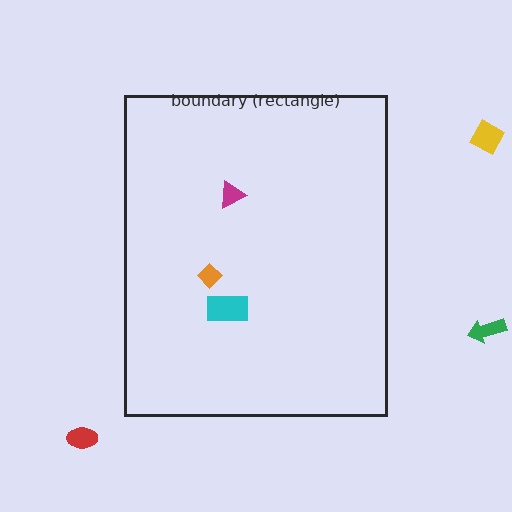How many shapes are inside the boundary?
3 inside, 3 outside.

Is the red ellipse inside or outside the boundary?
Outside.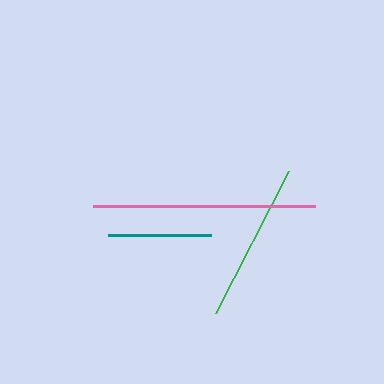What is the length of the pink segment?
The pink segment is approximately 221 pixels long.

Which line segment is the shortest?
The teal line is the shortest at approximately 103 pixels.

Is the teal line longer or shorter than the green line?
The green line is longer than the teal line.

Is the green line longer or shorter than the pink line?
The pink line is longer than the green line.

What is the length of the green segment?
The green segment is approximately 159 pixels long.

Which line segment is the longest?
The pink line is the longest at approximately 221 pixels.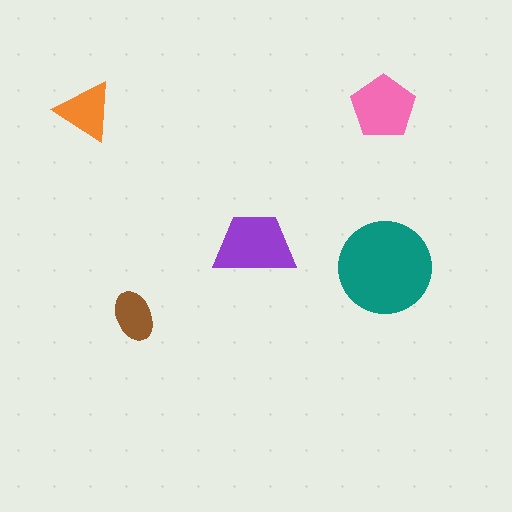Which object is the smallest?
The brown ellipse.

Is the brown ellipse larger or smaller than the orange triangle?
Smaller.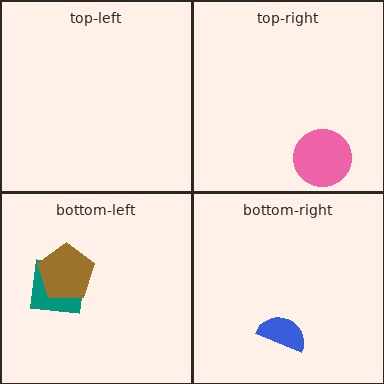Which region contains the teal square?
The bottom-left region.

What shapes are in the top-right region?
The pink circle.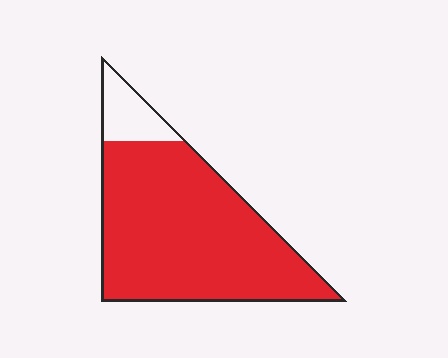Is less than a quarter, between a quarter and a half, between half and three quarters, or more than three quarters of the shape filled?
More than three quarters.